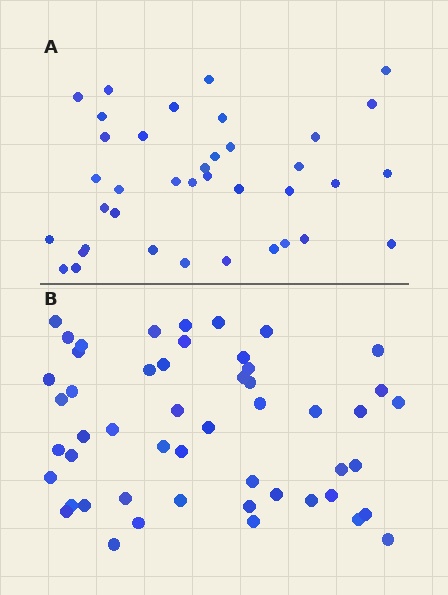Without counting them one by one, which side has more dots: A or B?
Region B (the bottom region) has more dots.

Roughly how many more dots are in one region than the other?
Region B has approximately 15 more dots than region A.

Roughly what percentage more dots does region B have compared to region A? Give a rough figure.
About 35% more.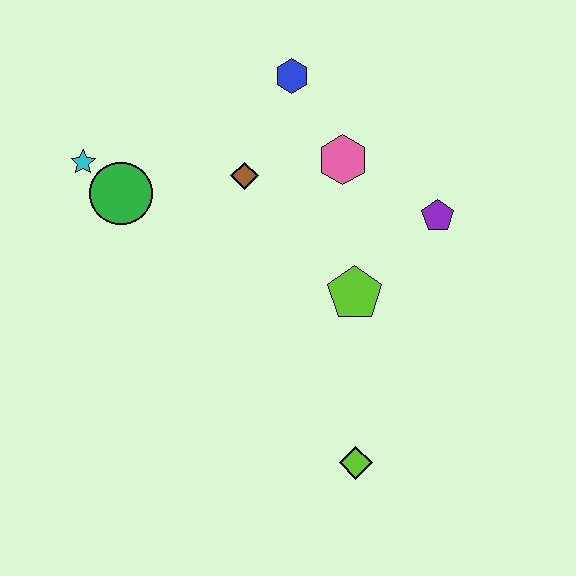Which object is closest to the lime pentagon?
The purple pentagon is closest to the lime pentagon.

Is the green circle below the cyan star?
Yes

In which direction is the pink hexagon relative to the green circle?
The pink hexagon is to the right of the green circle.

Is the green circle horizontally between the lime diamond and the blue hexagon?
No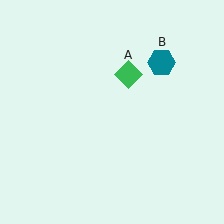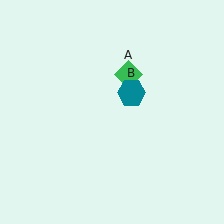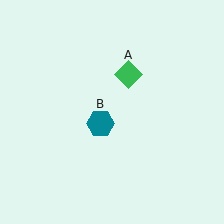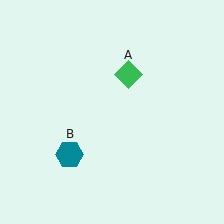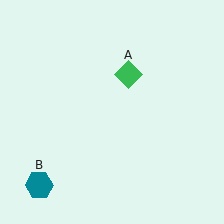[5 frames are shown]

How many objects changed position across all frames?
1 object changed position: teal hexagon (object B).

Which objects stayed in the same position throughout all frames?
Green diamond (object A) remained stationary.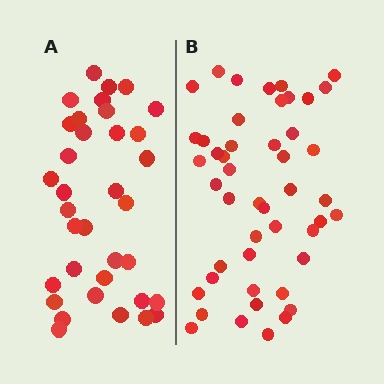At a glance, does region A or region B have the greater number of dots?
Region B (the right region) has more dots.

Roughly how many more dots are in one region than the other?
Region B has roughly 12 or so more dots than region A.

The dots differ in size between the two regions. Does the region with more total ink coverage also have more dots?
No. Region A has more total ink coverage because its dots are larger, but region B actually contains more individual dots. Total area can be misleading — the number of items is what matters here.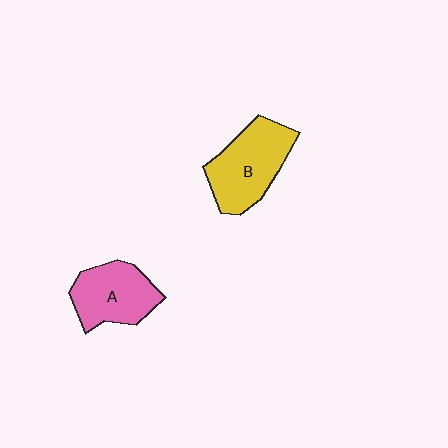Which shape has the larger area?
Shape B (yellow).